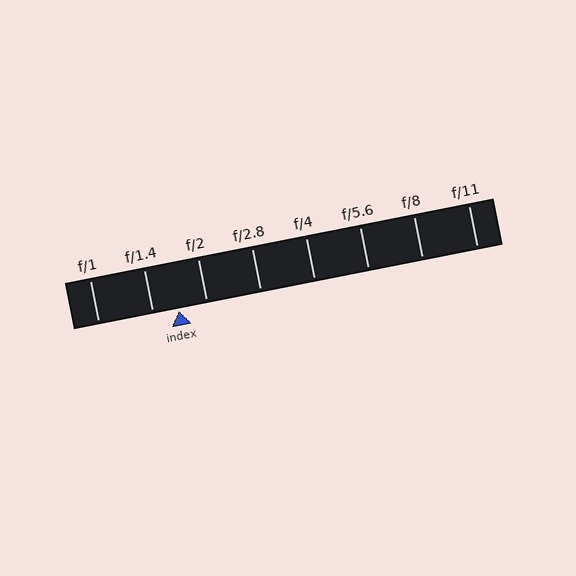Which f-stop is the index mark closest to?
The index mark is closest to f/1.4.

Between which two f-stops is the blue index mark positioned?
The index mark is between f/1.4 and f/2.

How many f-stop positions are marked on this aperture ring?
There are 8 f-stop positions marked.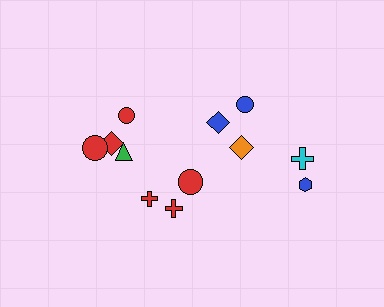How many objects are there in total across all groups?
There are 12 objects.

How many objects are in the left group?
There are 7 objects.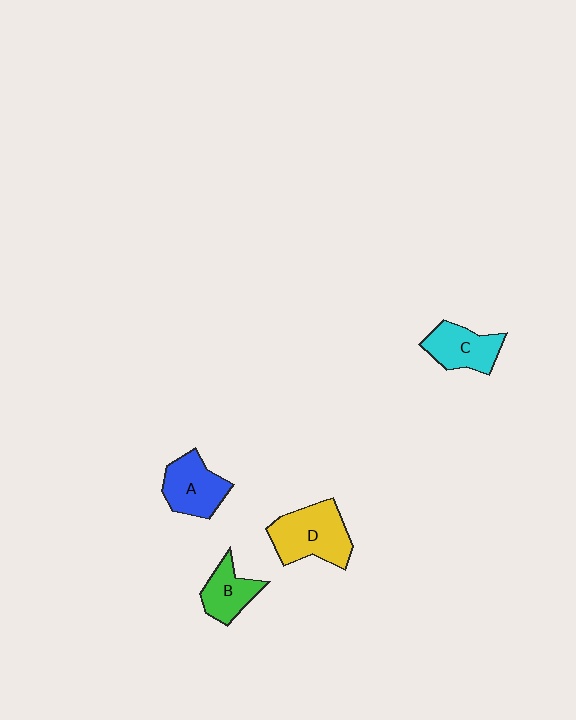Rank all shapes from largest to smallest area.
From largest to smallest: D (yellow), A (blue), C (cyan), B (green).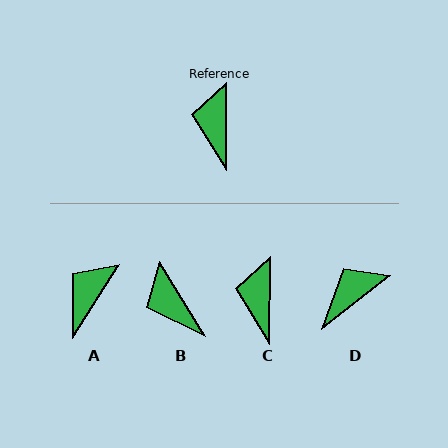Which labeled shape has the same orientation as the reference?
C.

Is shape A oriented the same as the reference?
No, it is off by about 32 degrees.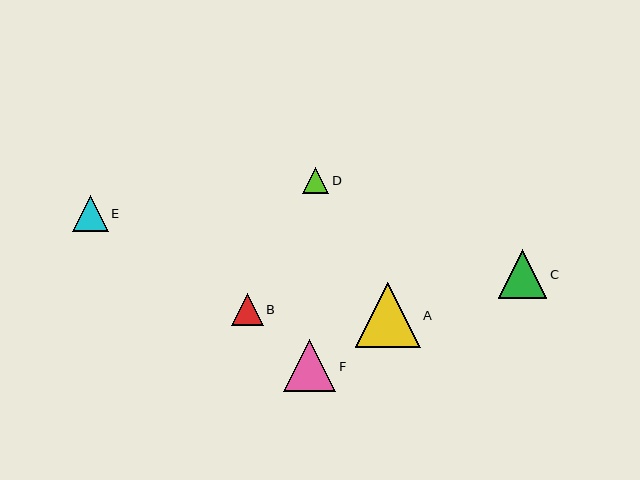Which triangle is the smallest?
Triangle D is the smallest with a size of approximately 26 pixels.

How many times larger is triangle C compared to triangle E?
Triangle C is approximately 1.3 times the size of triangle E.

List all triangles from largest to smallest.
From largest to smallest: A, F, C, E, B, D.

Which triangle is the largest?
Triangle A is the largest with a size of approximately 65 pixels.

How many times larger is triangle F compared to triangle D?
Triangle F is approximately 2.0 times the size of triangle D.